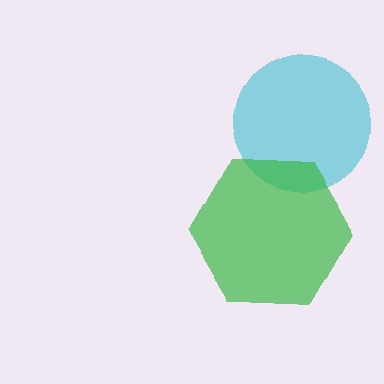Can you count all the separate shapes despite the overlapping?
Yes, there are 2 separate shapes.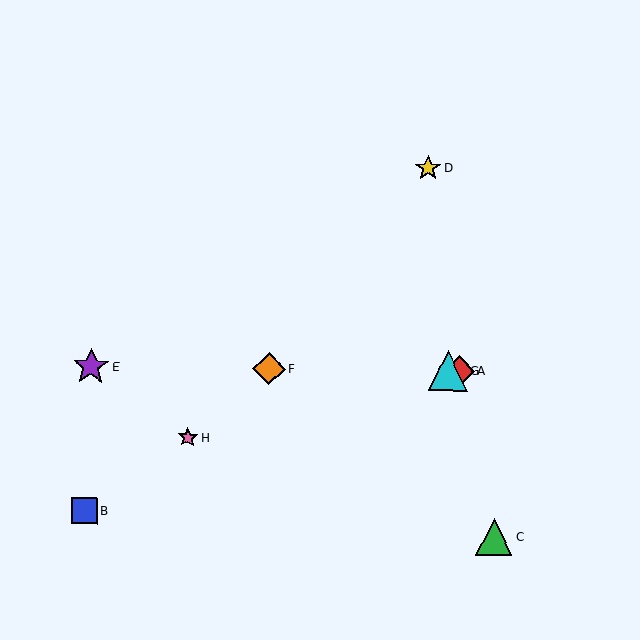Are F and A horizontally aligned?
Yes, both are at y≈369.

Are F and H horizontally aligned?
No, F is at y≈369 and H is at y≈437.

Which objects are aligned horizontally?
Objects A, E, F, G are aligned horizontally.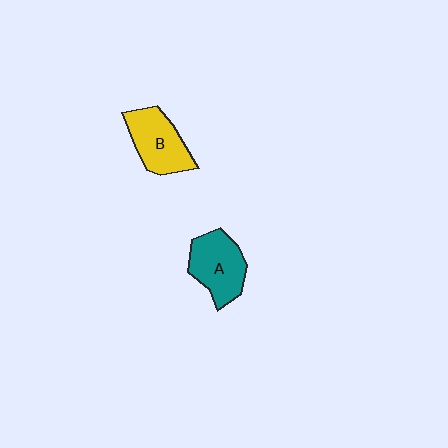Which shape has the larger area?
Shape A (teal).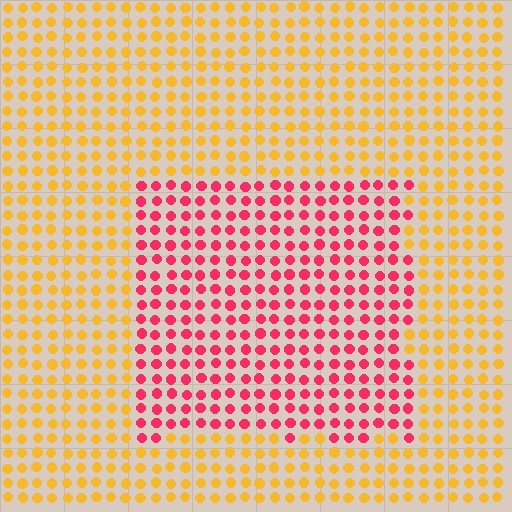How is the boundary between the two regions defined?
The boundary is defined purely by a slight shift in hue (about 59 degrees). Spacing, size, and orientation are identical on both sides.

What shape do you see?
I see a rectangle.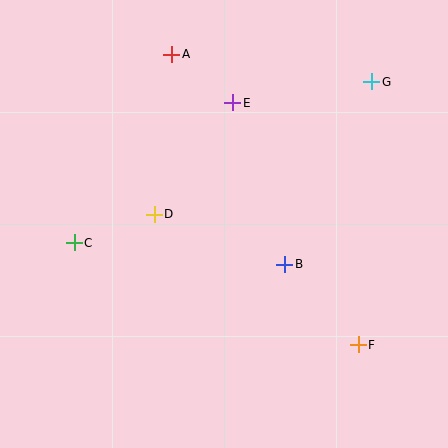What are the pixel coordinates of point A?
Point A is at (172, 54).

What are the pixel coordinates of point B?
Point B is at (285, 264).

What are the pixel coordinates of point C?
Point C is at (74, 243).